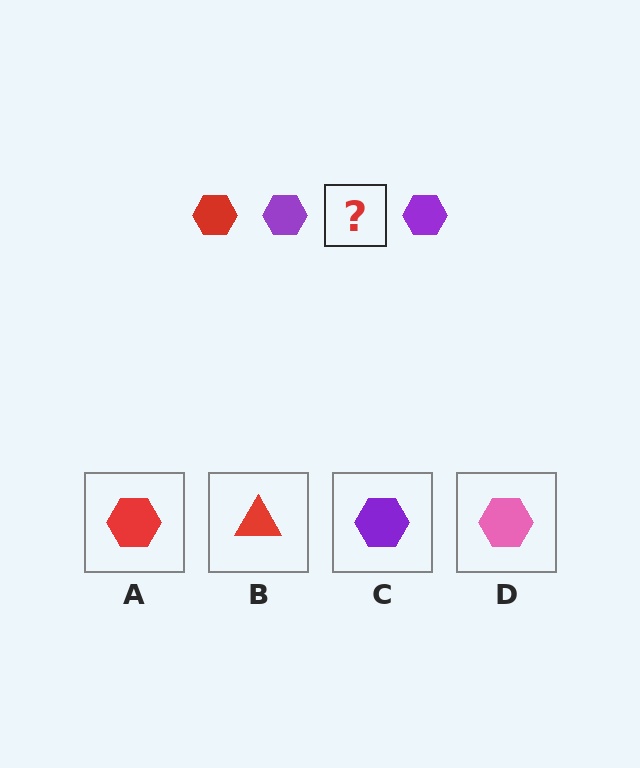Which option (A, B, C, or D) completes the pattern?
A.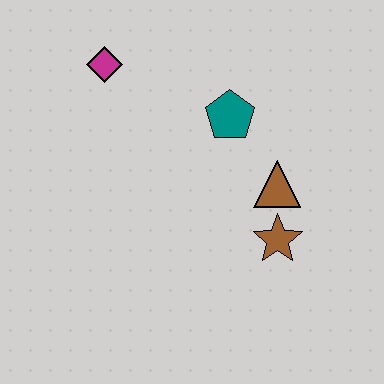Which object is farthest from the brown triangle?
The magenta diamond is farthest from the brown triangle.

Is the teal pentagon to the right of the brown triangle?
No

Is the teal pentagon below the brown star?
No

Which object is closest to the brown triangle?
The brown star is closest to the brown triangle.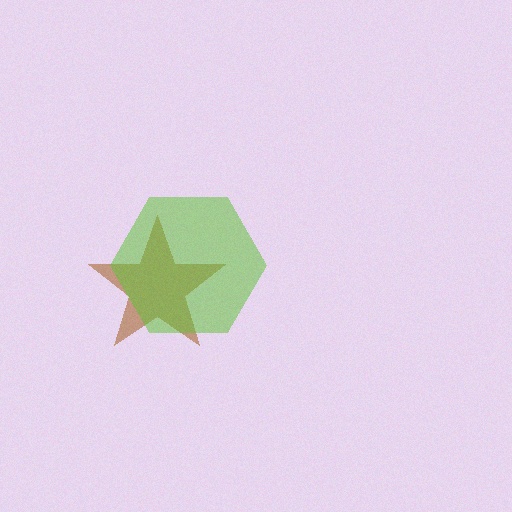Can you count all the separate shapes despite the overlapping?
Yes, there are 2 separate shapes.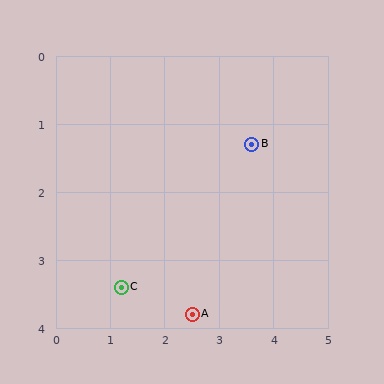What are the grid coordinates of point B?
Point B is at approximately (3.6, 1.3).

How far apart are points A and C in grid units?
Points A and C are about 1.4 grid units apart.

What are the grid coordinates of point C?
Point C is at approximately (1.2, 3.4).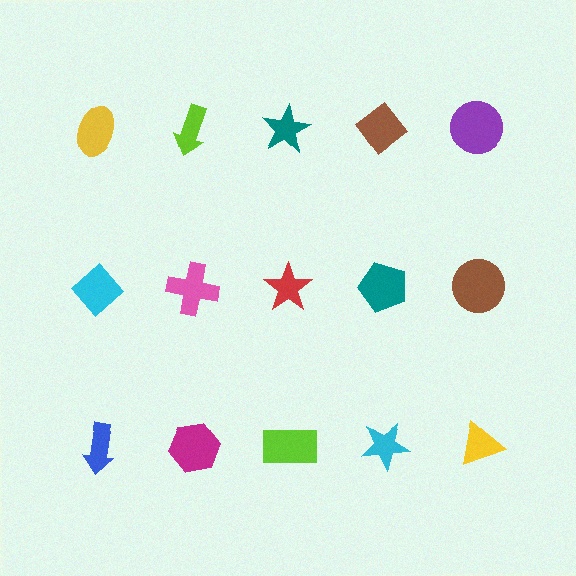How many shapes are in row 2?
5 shapes.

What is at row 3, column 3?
A lime rectangle.